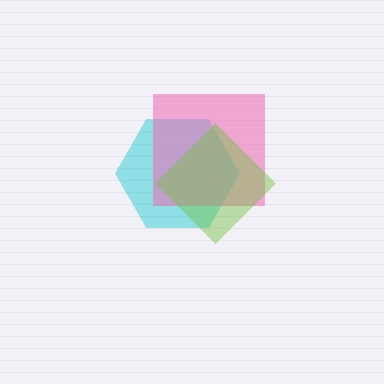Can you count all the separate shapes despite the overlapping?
Yes, there are 3 separate shapes.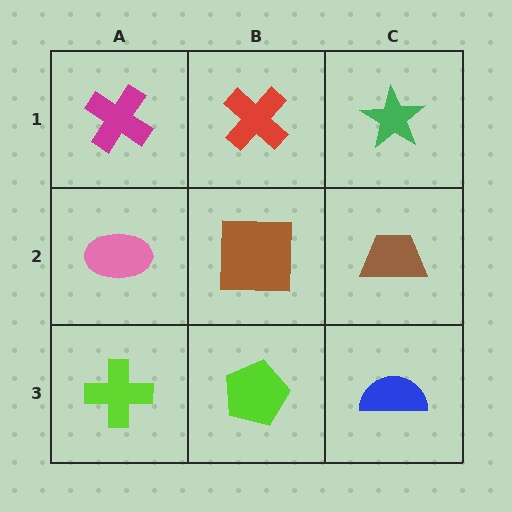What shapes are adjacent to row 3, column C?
A brown trapezoid (row 2, column C), a lime pentagon (row 3, column B).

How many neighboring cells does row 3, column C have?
2.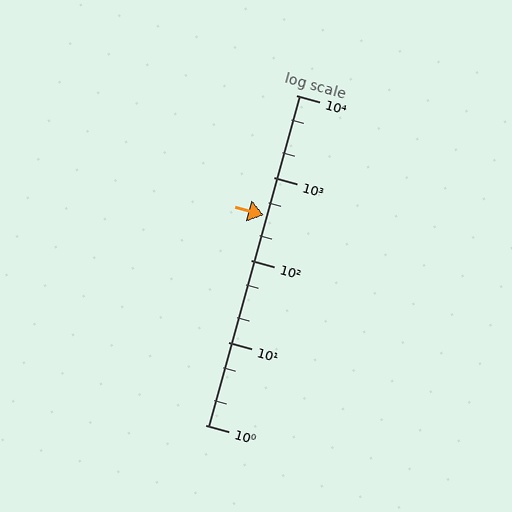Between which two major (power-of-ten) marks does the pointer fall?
The pointer is between 100 and 1000.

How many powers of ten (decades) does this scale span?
The scale spans 4 decades, from 1 to 10000.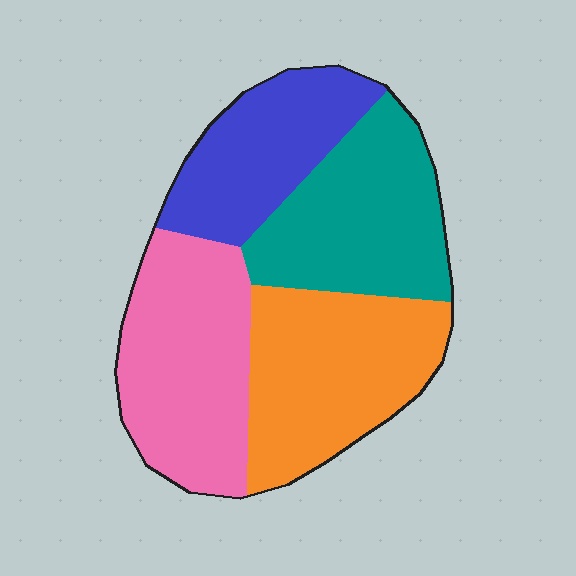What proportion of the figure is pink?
Pink takes up about one quarter (1/4) of the figure.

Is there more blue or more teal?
Teal.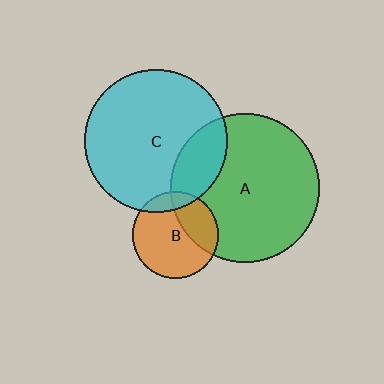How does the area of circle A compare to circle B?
Approximately 2.9 times.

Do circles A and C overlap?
Yes.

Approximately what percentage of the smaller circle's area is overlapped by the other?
Approximately 20%.